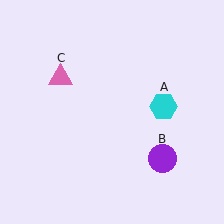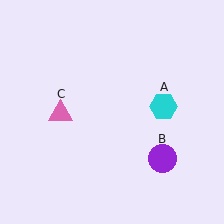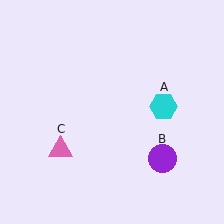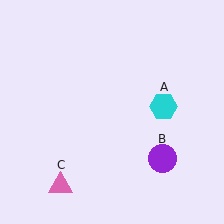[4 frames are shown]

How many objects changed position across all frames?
1 object changed position: pink triangle (object C).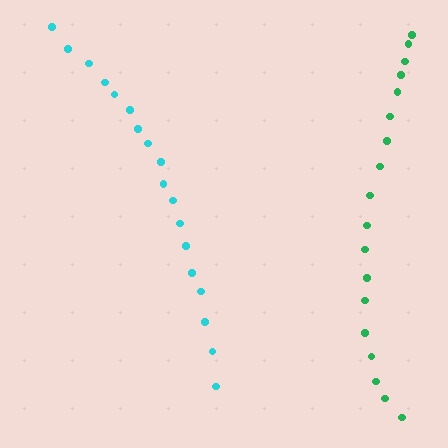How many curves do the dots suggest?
There are 2 distinct paths.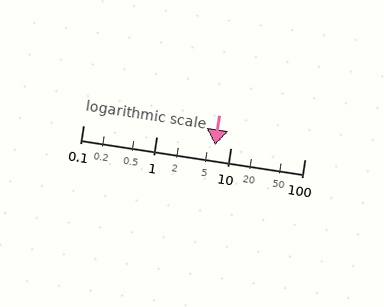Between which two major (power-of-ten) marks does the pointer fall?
The pointer is between 1 and 10.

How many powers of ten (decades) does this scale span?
The scale spans 3 decades, from 0.1 to 100.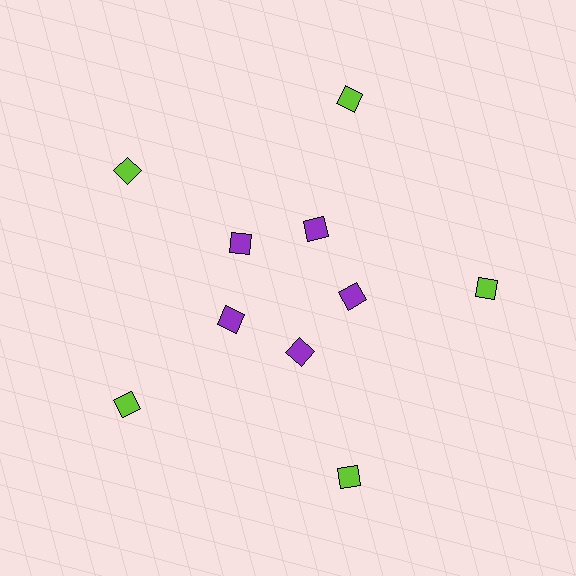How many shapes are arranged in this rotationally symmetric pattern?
There are 10 shapes, arranged in 5 groups of 2.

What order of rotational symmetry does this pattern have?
This pattern has 5-fold rotational symmetry.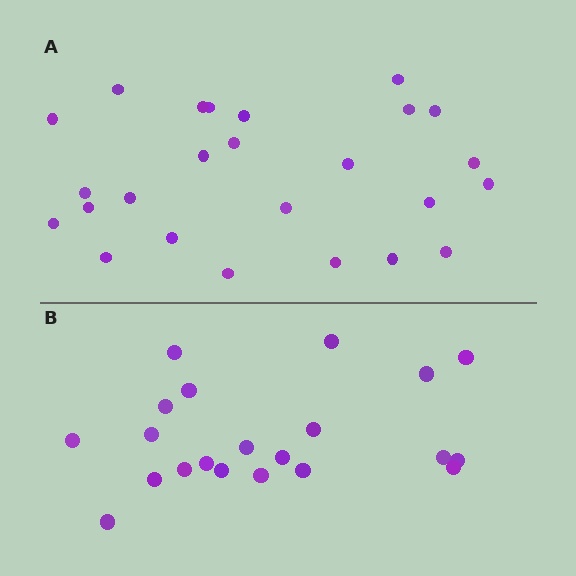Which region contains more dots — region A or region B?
Region A (the top region) has more dots.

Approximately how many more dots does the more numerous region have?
Region A has about 4 more dots than region B.